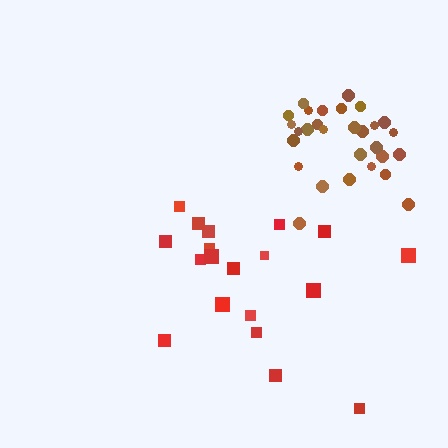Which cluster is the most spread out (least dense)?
Red.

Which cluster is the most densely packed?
Brown.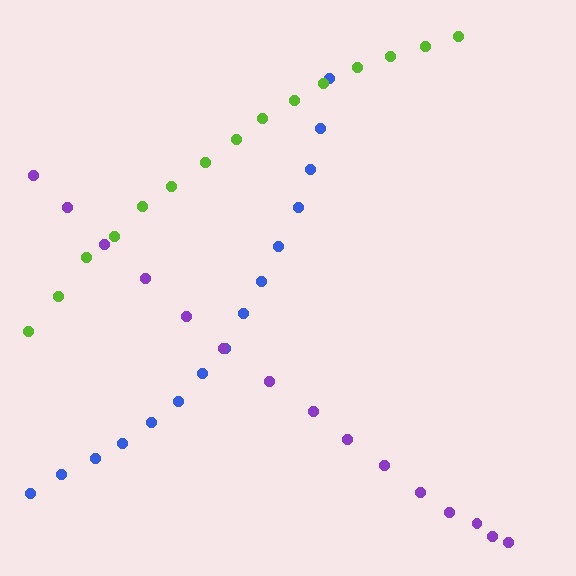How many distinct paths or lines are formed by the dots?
There are 3 distinct paths.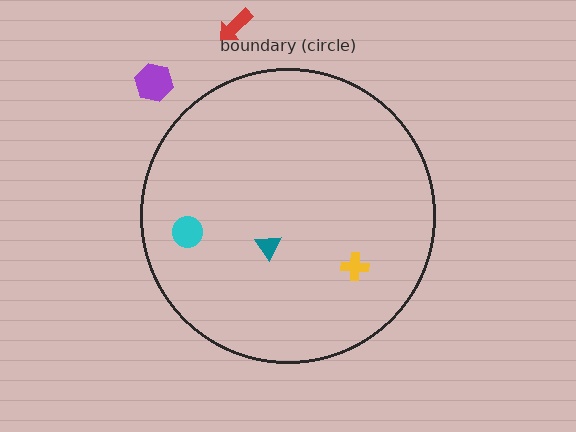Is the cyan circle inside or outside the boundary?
Inside.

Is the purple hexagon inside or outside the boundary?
Outside.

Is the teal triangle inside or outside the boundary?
Inside.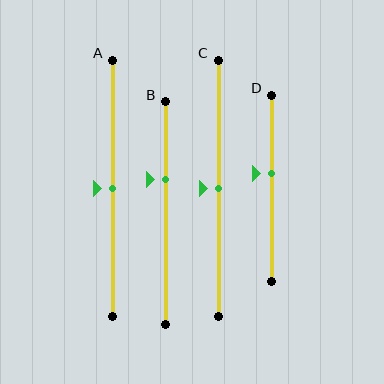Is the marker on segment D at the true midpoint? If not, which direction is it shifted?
No, the marker on segment D is shifted upward by about 8% of the segment length.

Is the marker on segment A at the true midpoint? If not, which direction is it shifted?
Yes, the marker on segment A is at the true midpoint.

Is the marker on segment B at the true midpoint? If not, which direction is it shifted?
No, the marker on segment B is shifted upward by about 15% of the segment length.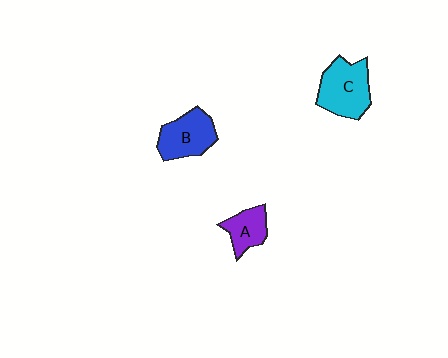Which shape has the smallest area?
Shape A (purple).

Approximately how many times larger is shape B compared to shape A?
Approximately 1.4 times.